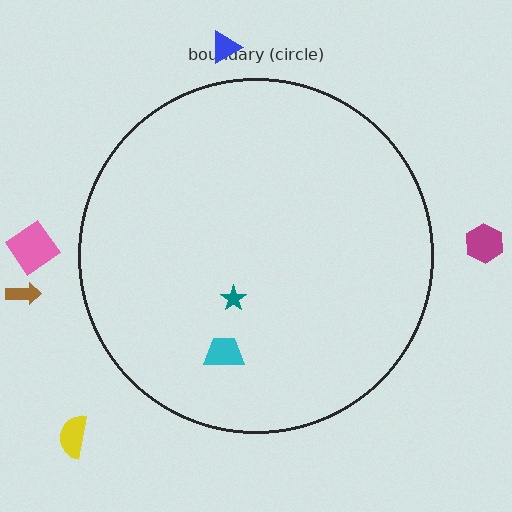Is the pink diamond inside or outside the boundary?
Outside.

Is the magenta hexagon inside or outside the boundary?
Outside.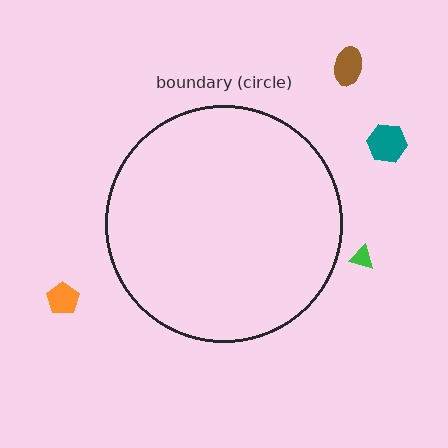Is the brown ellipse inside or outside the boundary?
Outside.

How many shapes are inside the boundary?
0 inside, 4 outside.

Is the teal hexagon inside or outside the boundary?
Outside.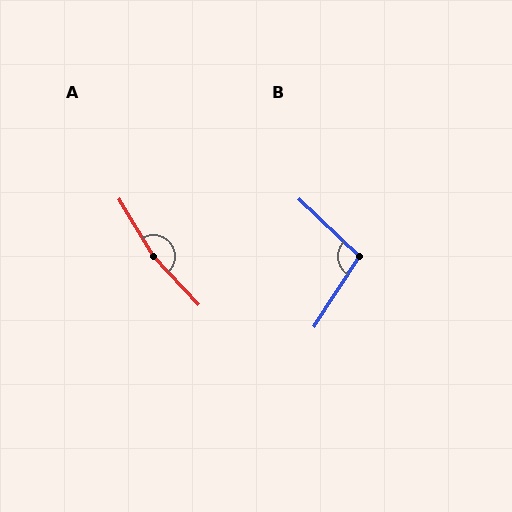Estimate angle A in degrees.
Approximately 168 degrees.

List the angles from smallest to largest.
B (101°), A (168°).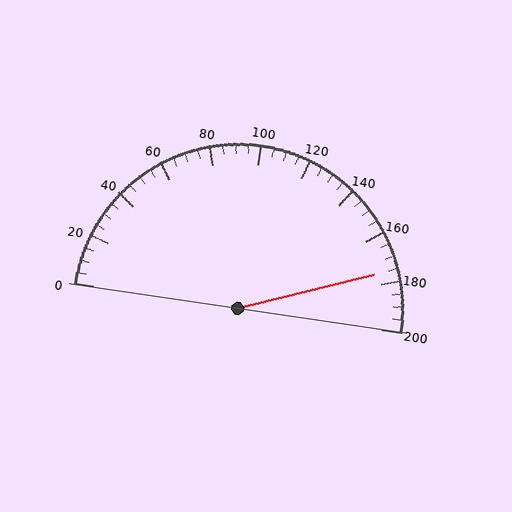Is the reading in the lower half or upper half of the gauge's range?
The reading is in the upper half of the range (0 to 200).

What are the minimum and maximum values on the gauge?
The gauge ranges from 0 to 200.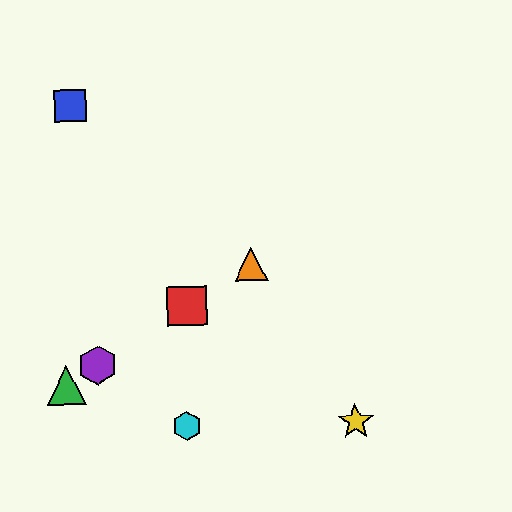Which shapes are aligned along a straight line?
The red square, the green triangle, the purple hexagon, the orange triangle are aligned along a straight line.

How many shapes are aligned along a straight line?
4 shapes (the red square, the green triangle, the purple hexagon, the orange triangle) are aligned along a straight line.